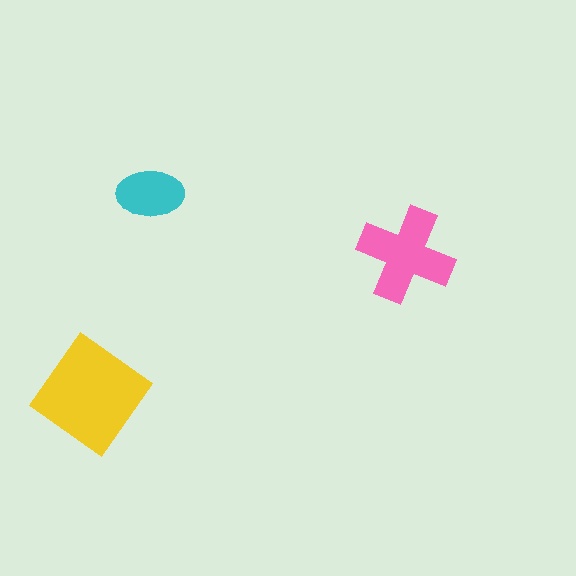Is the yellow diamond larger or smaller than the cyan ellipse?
Larger.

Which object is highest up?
The cyan ellipse is topmost.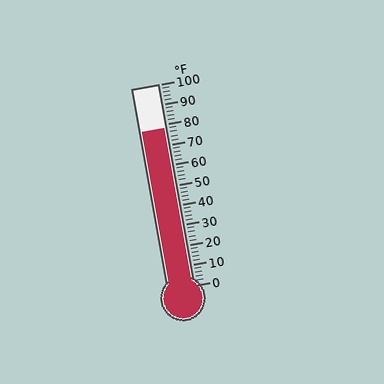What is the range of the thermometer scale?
The thermometer scale ranges from 0°F to 100°F.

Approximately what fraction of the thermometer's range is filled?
The thermometer is filled to approximately 80% of its range.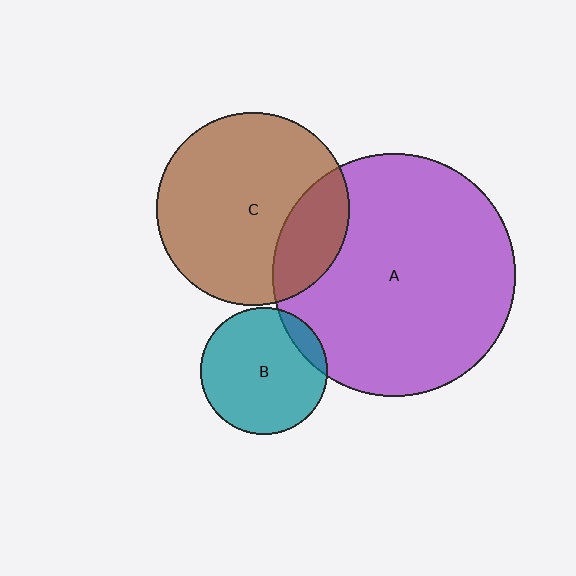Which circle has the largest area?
Circle A (purple).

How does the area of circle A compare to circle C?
Approximately 1.6 times.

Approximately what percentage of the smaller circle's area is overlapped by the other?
Approximately 10%.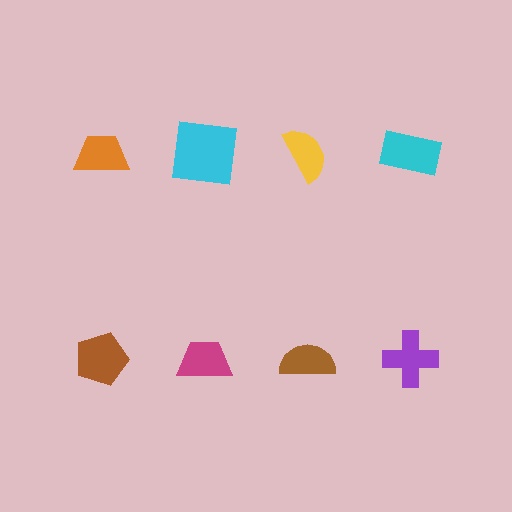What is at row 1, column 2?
A cyan square.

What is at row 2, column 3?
A brown semicircle.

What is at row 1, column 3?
A yellow semicircle.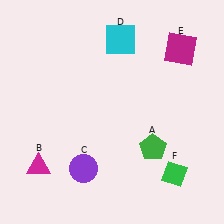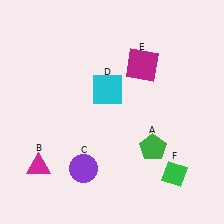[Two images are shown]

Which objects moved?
The objects that moved are: the cyan square (D), the magenta square (E).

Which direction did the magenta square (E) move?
The magenta square (E) moved left.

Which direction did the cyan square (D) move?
The cyan square (D) moved down.